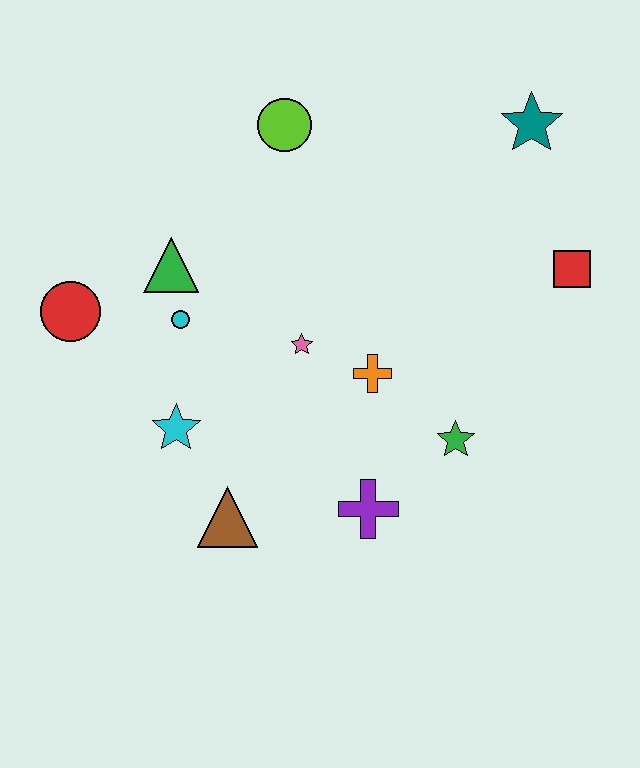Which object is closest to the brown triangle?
The cyan star is closest to the brown triangle.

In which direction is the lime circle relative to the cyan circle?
The lime circle is above the cyan circle.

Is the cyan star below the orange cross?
Yes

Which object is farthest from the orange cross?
The red circle is farthest from the orange cross.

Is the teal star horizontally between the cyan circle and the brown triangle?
No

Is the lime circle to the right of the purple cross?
No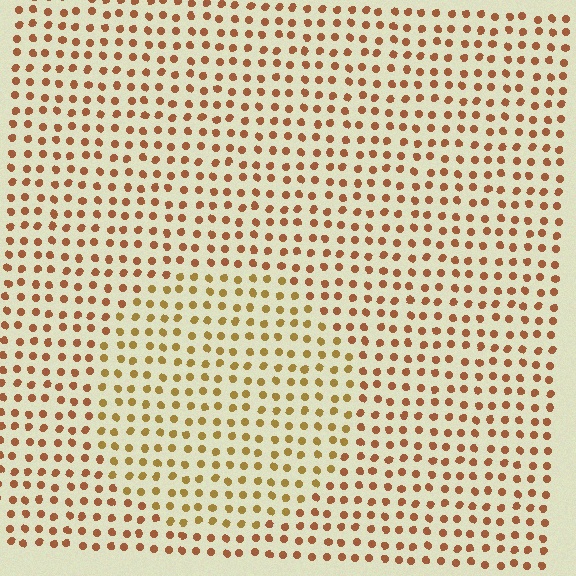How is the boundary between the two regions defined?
The boundary is defined purely by a slight shift in hue (about 25 degrees). Spacing, size, and orientation are identical on both sides.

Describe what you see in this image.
The image is filled with small brown elements in a uniform arrangement. A circle-shaped region is visible where the elements are tinted to a slightly different hue, forming a subtle color boundary.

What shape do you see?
I see a circle.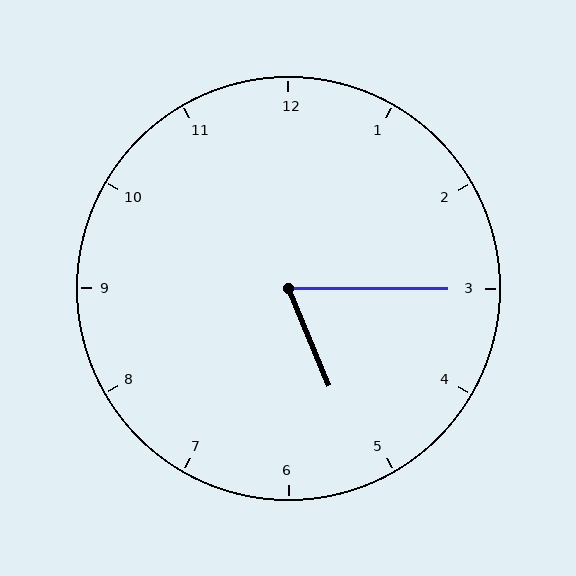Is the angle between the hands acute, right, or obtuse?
It is acute.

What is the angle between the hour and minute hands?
Approximately 68 degrees.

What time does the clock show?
5:15.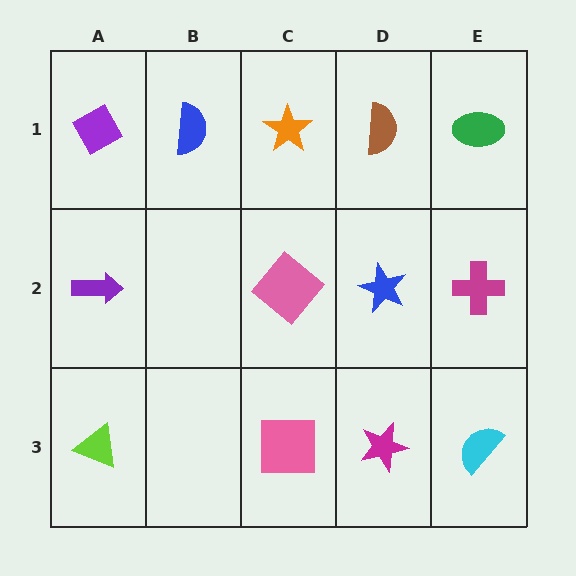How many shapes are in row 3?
4 shapes.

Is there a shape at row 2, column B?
No, that cell is empty.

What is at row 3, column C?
A pink square.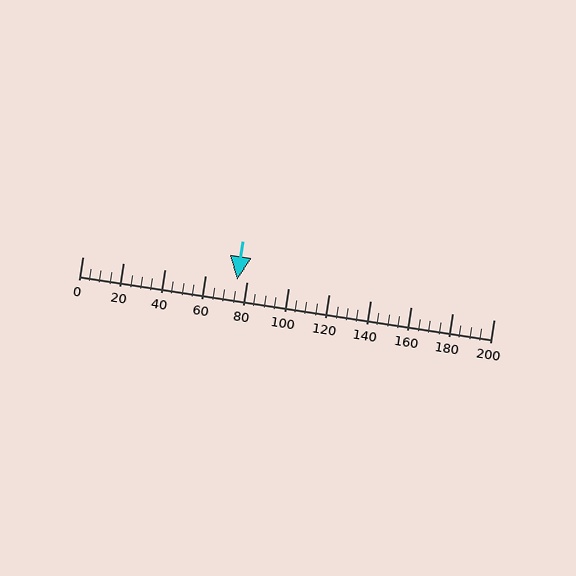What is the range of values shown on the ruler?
The ruler shows values from 0 to 200.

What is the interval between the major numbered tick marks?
The major tick marks are spaced 20 units apart.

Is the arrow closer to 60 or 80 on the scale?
The arrow is closer to 80.